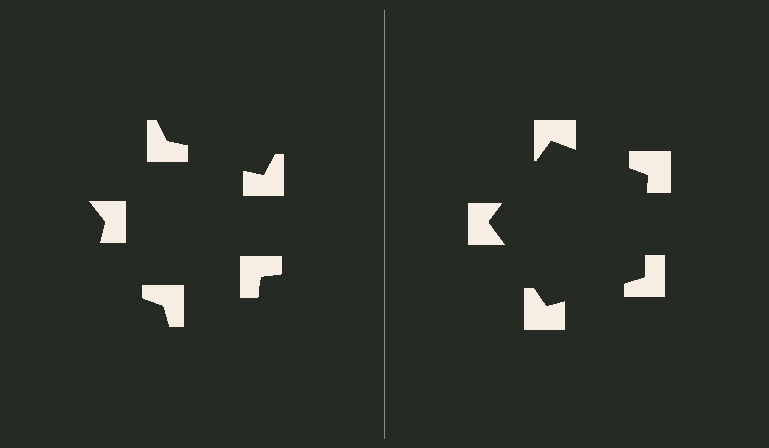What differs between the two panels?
The notched squares are positioned identically on both sides; only the wedge orientations differ. On the right they align to a pentagon; on the left they are misaligned.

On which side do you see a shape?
An illusory pentagon appears on the right side. On the left side the wedge cuts are rotated, so no coherent shape forms.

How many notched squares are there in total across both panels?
10 — 5 on each side.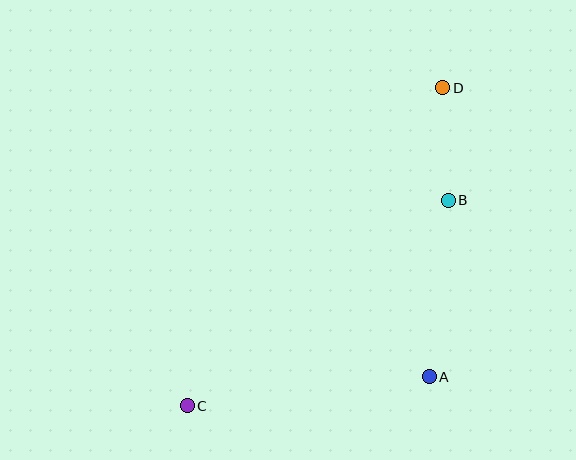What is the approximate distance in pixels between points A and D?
The distance between A and D is approximately 289 pixels.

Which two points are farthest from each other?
Points C and D are farthest from each other.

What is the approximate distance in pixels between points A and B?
The distance between A and B is approximately 177 pixels.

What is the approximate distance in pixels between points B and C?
The distance between B and C is approximately 332 pixels.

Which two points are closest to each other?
Points B and D are closest to each other.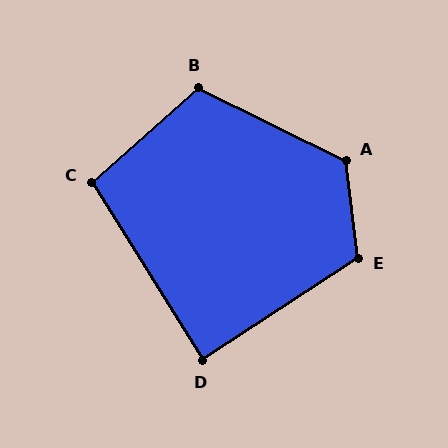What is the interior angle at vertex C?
Approximately 100 degrees (obtuse).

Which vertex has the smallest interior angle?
D, at approximately 89 degrees.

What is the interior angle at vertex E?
Approximately 117 degrees (obtuse).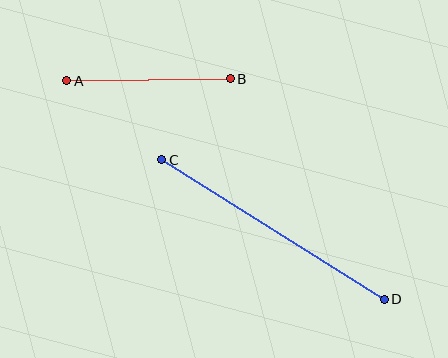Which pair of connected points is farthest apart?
Points C and D are farthest apart.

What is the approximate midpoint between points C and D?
The midpoint is at approximately (273, 229) pixels.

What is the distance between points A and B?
The distance is approximately 164 pixels.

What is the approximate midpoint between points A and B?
The midpoint is at approximately (149, 80) pixels.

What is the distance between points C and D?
The distance is approximately 263 pixels.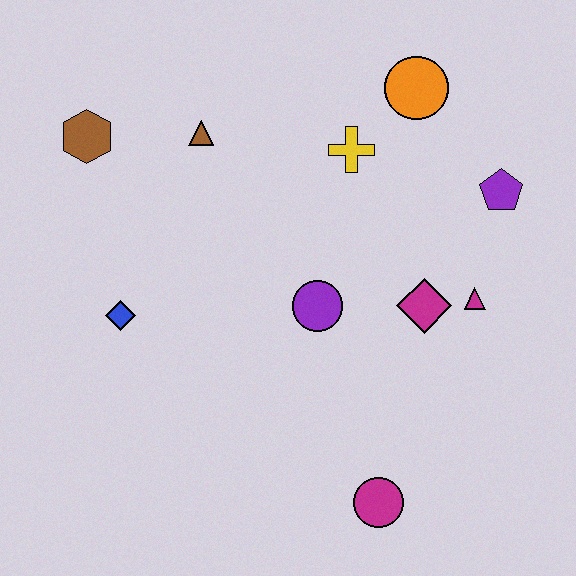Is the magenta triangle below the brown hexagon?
Yes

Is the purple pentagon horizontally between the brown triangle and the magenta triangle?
No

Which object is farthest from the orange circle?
The magenta circle is farthest from the orange circle.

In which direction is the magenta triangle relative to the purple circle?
The magenta triangle is to the right of the purple circle.